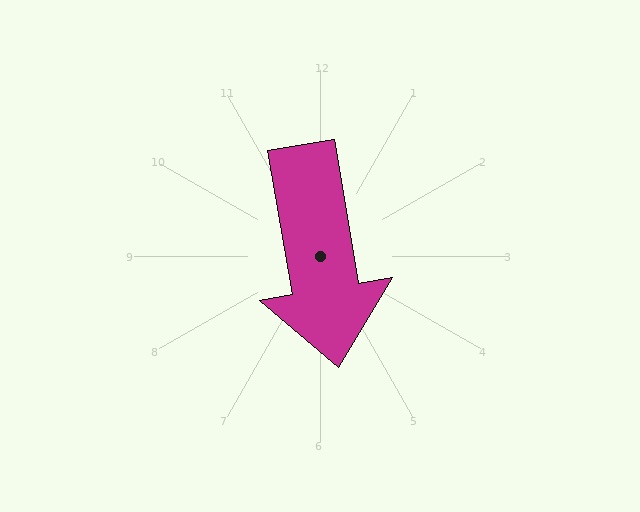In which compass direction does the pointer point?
South.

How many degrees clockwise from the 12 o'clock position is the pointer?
Approximately 170 degrees.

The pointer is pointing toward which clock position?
Roughly 6 o'clock.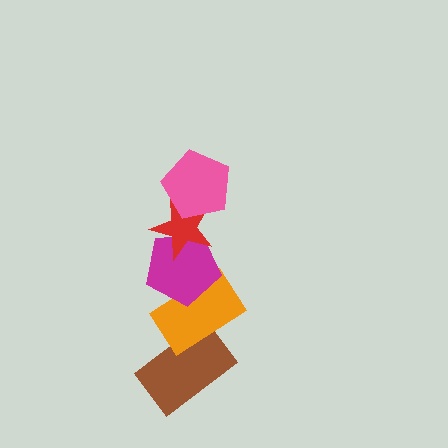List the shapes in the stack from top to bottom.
From top to bottom: the pink pentagon, the red star, the magenta pentagon, the orange rectangle, the brown rectangle.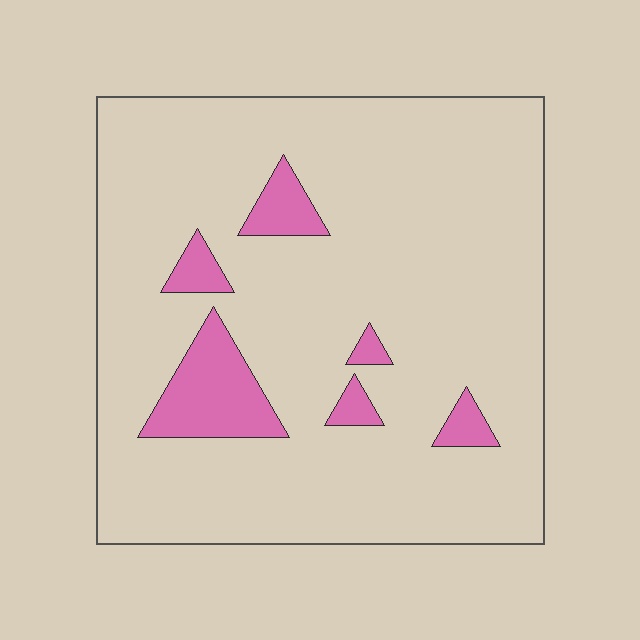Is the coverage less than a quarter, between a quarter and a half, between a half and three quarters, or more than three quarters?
Less than a quarter.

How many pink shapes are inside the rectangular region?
6.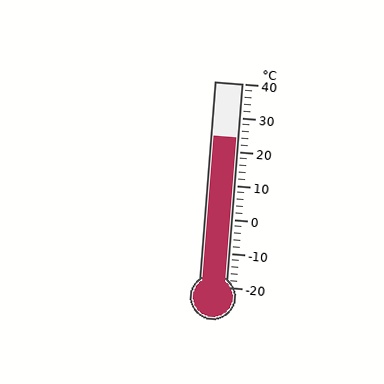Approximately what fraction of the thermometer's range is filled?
The thermometer is filled to approximately 75% of its range.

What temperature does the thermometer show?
The thermometer shows approximately 24°C.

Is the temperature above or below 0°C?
The temperature is above 0°C.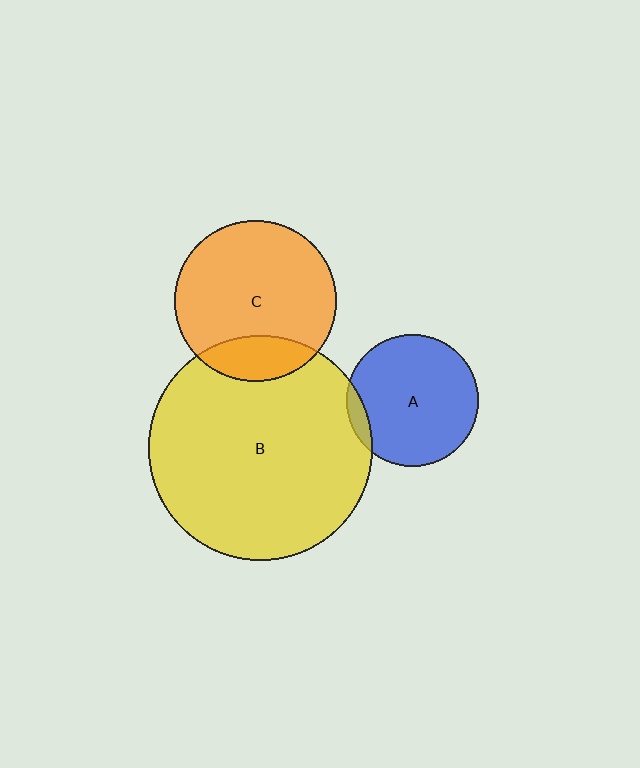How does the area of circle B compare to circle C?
Approximately 1.9 times.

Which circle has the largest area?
Circle B (yellow).